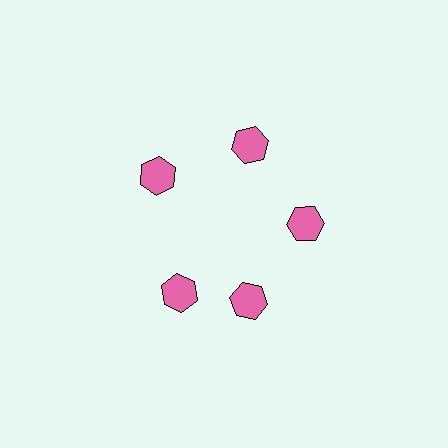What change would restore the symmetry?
The symmetry would be restored by rotating it back into even spacing with its neighbors so that all 5 hexagons sit at equal angles and equal distance from the center.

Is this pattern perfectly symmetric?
No. The 5 pink hexagons are arranged in a ring, but one element near the 8 o'clock position is rotated out of alignment along the ring, breaking the 5-fold rotational symmetry.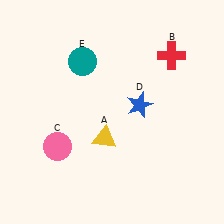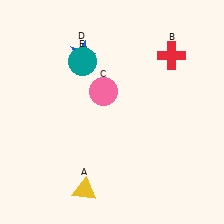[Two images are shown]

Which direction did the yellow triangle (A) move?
The yellow triangle (A) moved down.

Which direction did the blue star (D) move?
The blue star (D) moved left.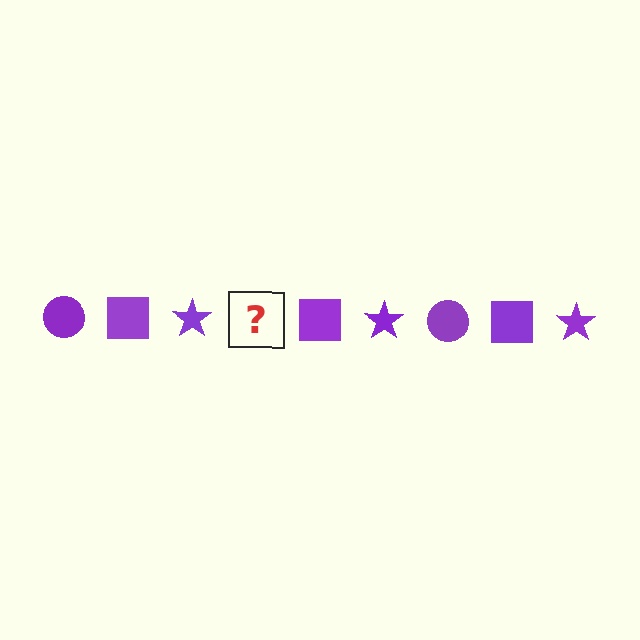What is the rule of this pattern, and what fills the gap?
The rule is that the pattern cycles through circle, square, star shapes in purple. The gap should be filled with a purple circle.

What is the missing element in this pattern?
The missing element is a purple circle.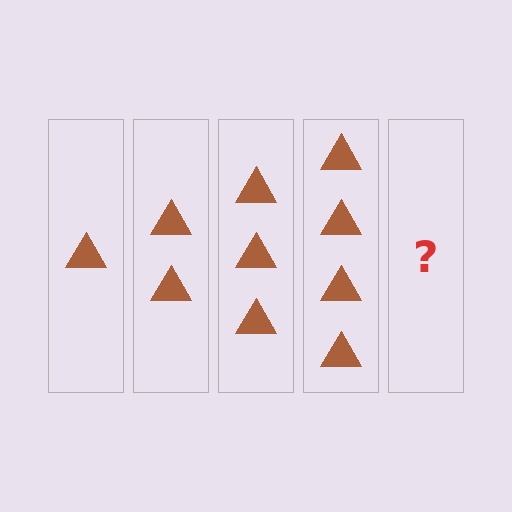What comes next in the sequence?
The next element should be 5 triangles.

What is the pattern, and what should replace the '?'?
The pattern is that each step adds one more triangle. The '?' should be 5 triangles.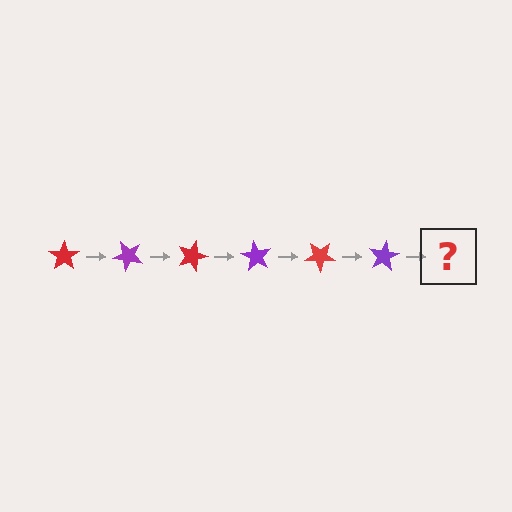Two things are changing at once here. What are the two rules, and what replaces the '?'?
The two rules are that it rotates 45 degrees each step and the color cycles through red and purple. The '?' should be a red star, rotated 270 degrees from the start.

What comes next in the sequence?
The next element should be a red star, rotated 270 degrees from the start.